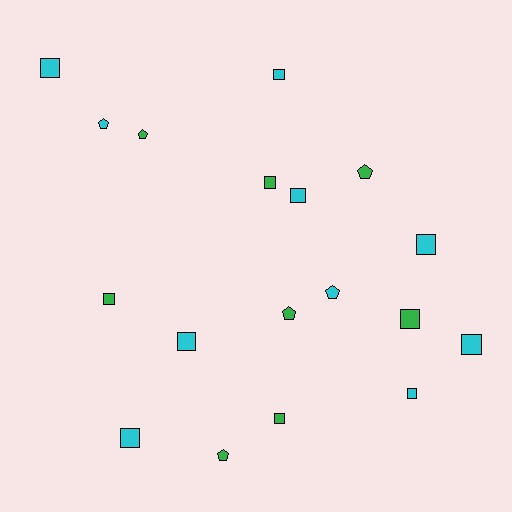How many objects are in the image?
There are 18 objects.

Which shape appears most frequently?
Square, with 12 objects.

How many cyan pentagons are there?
There are 2 cyan pentagons.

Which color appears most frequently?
Cyan, with 10 objects.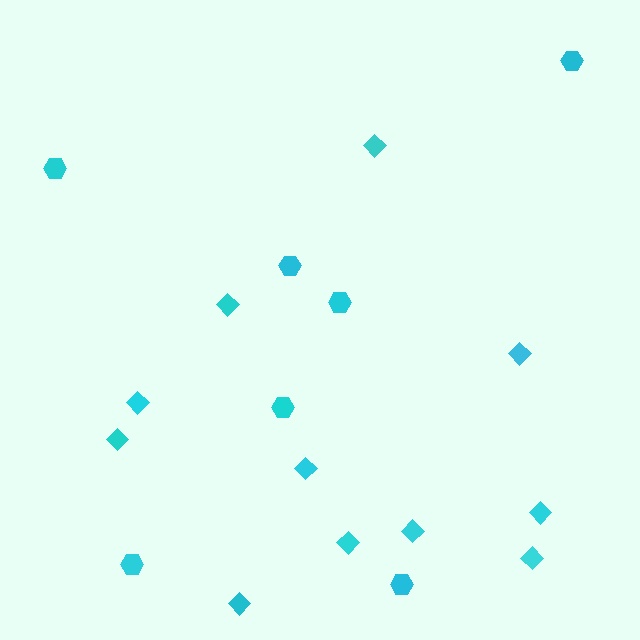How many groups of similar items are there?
There are 2 groups: one group of diamonds (11) and one group of hexagons (7).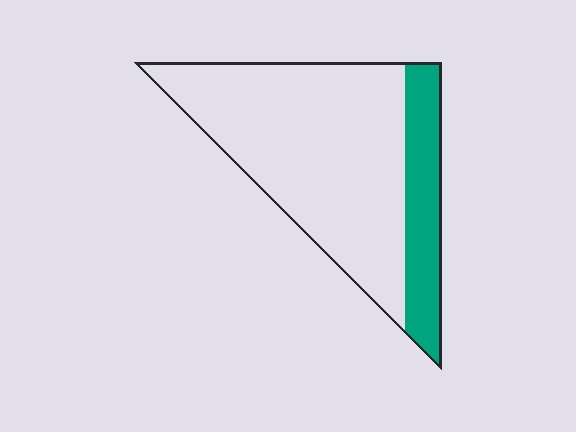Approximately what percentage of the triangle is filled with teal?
Approximately 25%.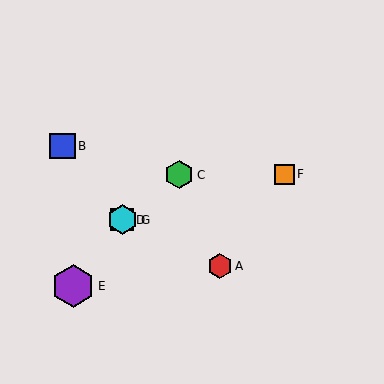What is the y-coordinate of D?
Object D is at y≈220.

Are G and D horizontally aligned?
Yes, both are at y≈220.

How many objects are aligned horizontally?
2 objects (D, G) are aligned horizontally.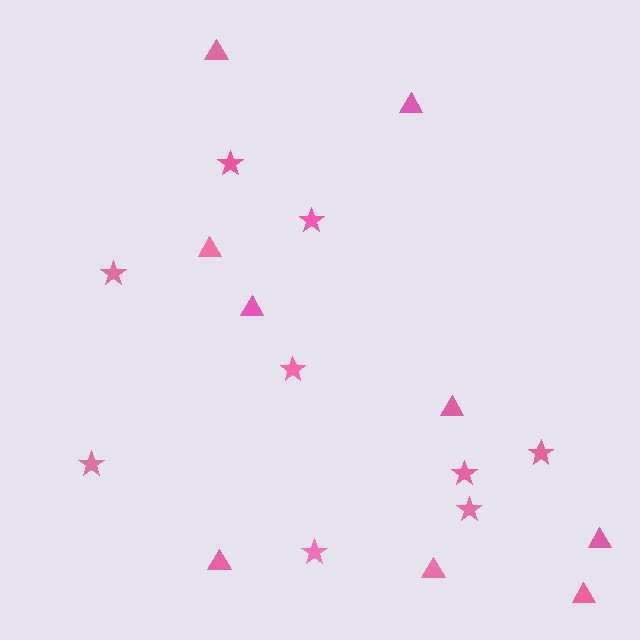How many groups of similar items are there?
There are 2 groups: one group of triangles (9) and one group of stars (9).